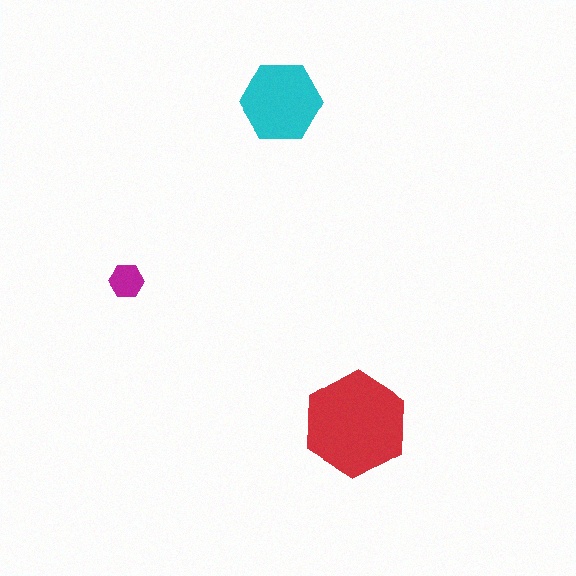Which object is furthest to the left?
The magenta hexagon is leftmost.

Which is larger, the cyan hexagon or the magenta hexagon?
The cyan one.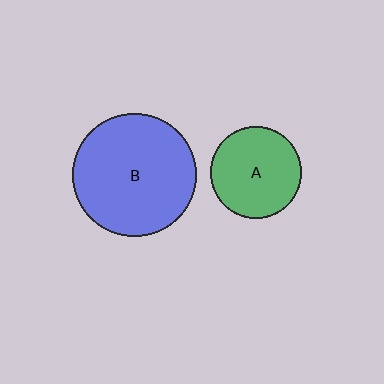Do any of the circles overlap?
No, none of the circles overlap.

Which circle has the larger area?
Circle B (blue).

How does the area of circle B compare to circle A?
Approximately 1.8 times.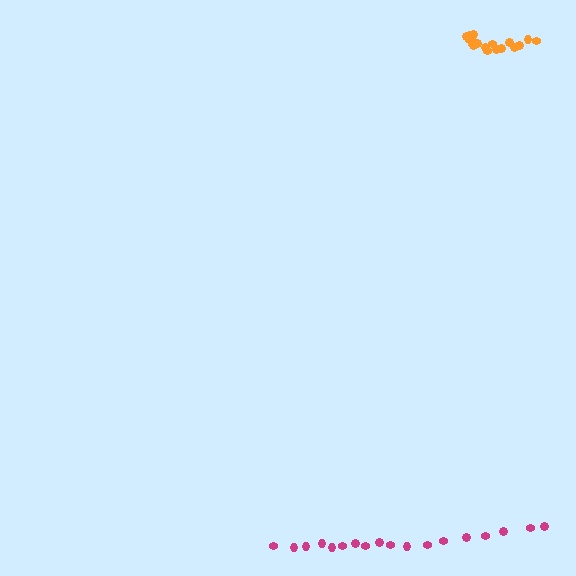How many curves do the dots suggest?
There are 2 distinct paths.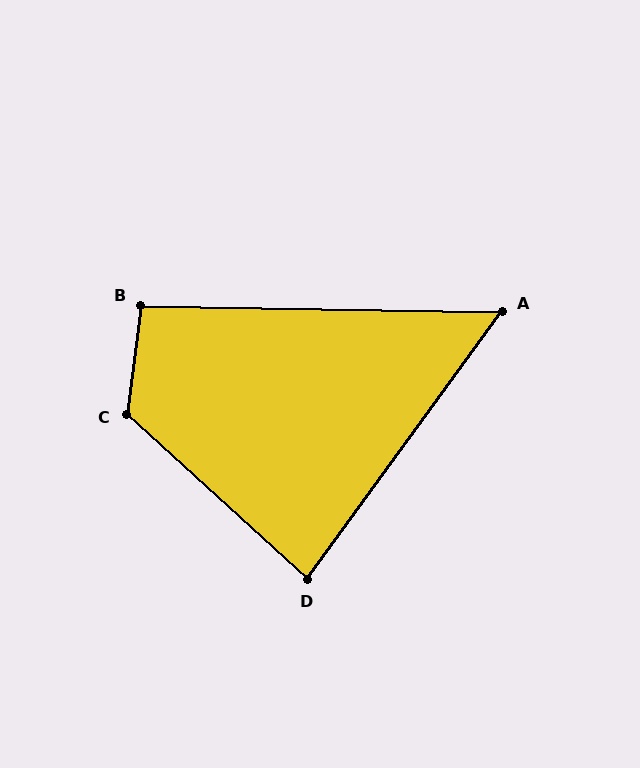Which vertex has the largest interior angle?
C, at approximately 125 degrees.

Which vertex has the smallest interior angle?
A, at approximately 55 degrees.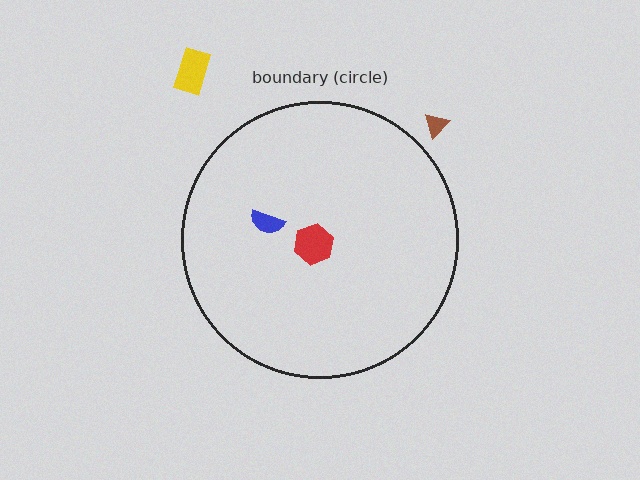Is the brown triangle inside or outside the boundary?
Outside.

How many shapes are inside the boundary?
2 inside, 2 outside.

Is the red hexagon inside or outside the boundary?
Inside.